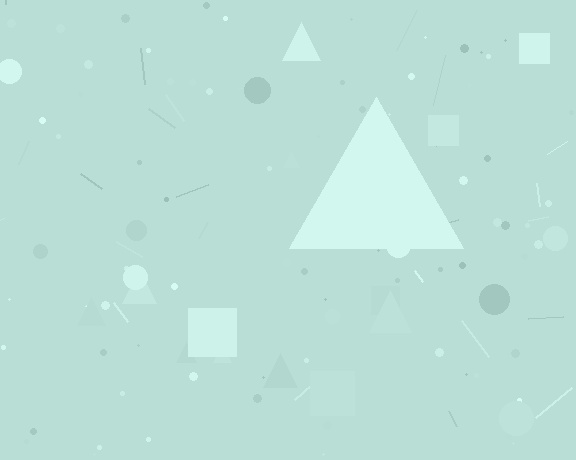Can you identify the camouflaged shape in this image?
The camouflaged shape is a triangle.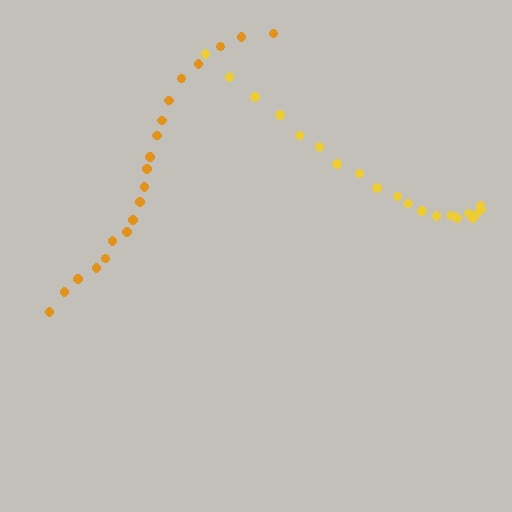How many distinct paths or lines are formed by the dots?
There are 2 distinct paths.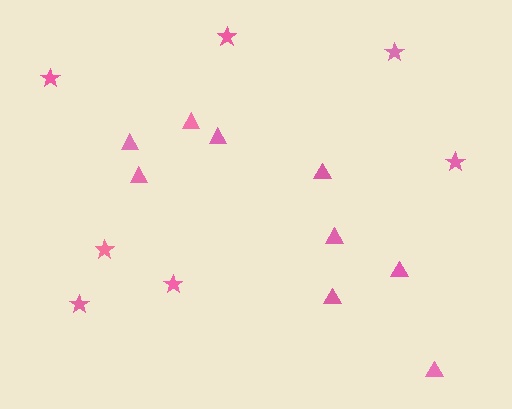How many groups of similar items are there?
There are 2 groups: one group of stars (7) and one group of triangles (9).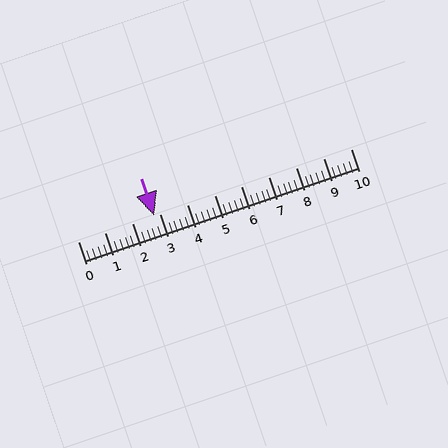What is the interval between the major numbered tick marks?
The major tick marks are spaced 1 units apart.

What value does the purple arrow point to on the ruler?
The purple arrow points to approximately 2.8.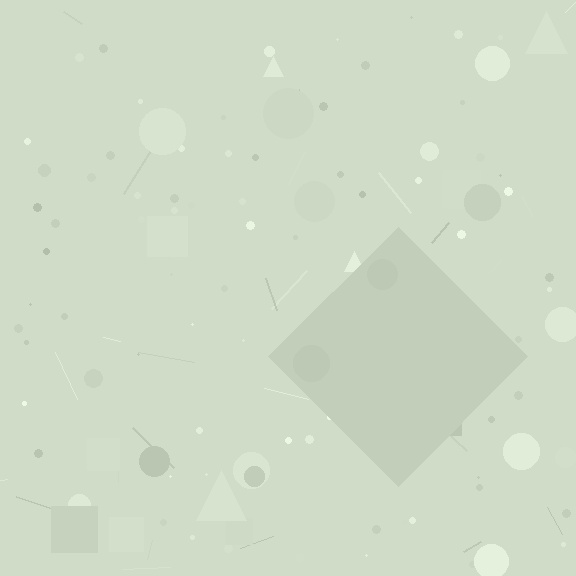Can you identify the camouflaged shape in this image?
The camouflaged shape is a diamond.